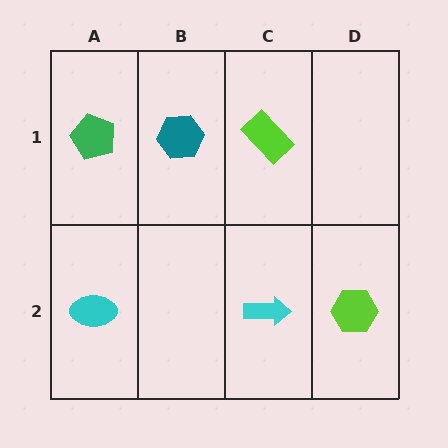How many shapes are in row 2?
3 shapes.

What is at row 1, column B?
A teal hexagon.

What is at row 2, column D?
A lime hexagon.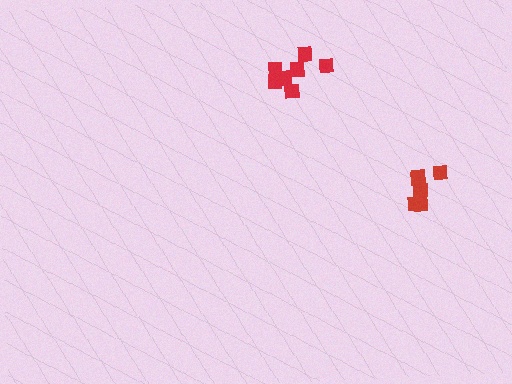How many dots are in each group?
Group 1: 6 dots, Group 2: 7 dots (13 total).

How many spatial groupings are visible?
There are 2 spatial groupings.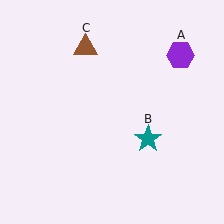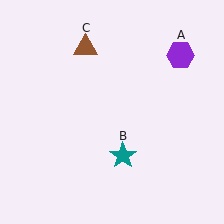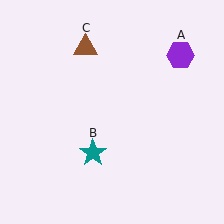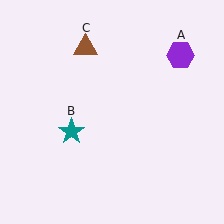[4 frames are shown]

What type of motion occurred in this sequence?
The teal star (object B) rotated clockwise around the center of the scene.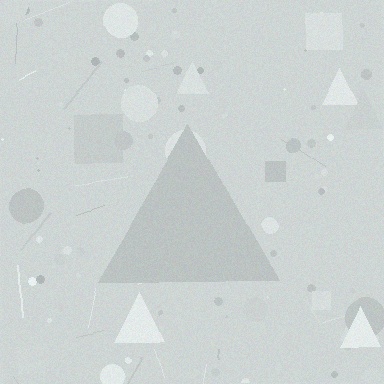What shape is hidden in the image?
A triangle is hidden in the image.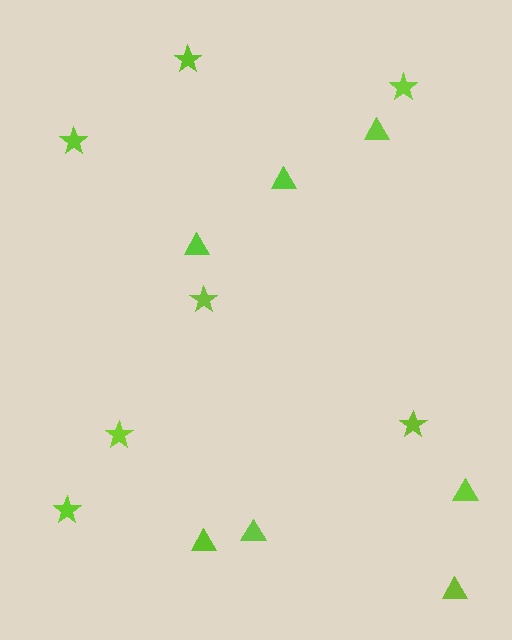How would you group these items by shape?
There are 2 groups: one group of stars (7) and one group of triangles (7).